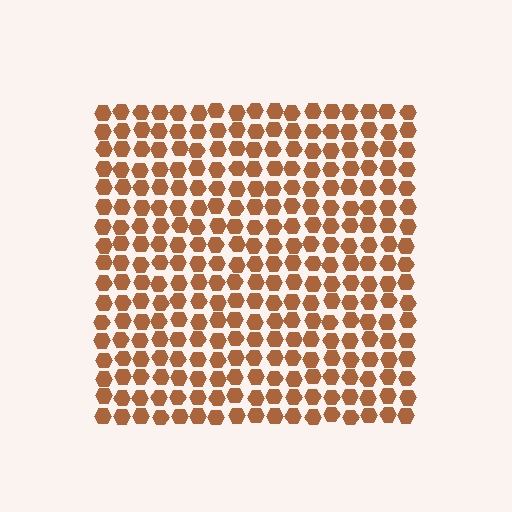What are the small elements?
The small elements are hexagons.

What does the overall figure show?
The overall figure shows a square.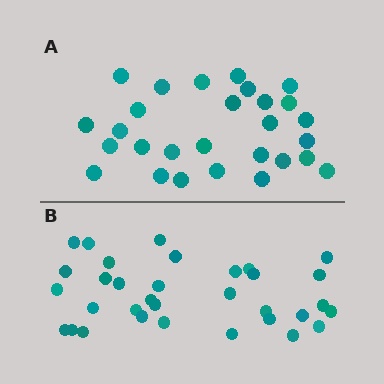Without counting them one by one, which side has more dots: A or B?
Region B (the bottom region) has more dots.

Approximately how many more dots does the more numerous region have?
Region B has about 5 more dots than region A.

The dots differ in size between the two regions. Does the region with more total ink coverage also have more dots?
No. Region A has more total ink coverage because its dots are larger, but region B actually contains more individual dots. Total area can be misleading — the number of items is what matters here.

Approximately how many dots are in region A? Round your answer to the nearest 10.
About 30 dots. (The exact count is 28, which rounds to 30.)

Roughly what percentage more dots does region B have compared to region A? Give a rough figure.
About 20% more.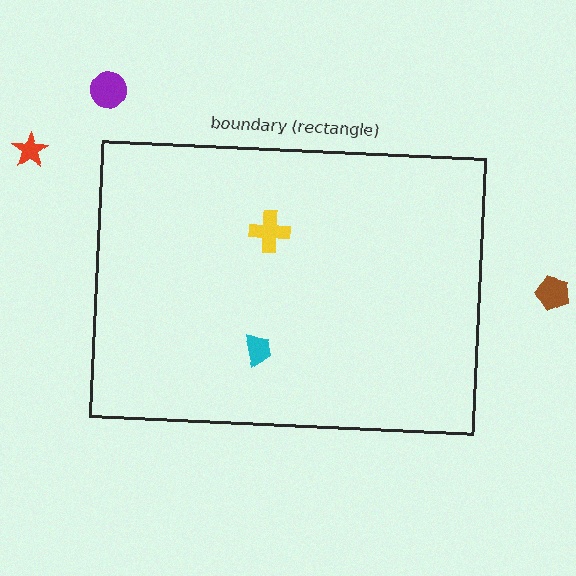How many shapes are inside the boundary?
2 inside, 3 outside.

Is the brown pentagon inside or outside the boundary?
Outside.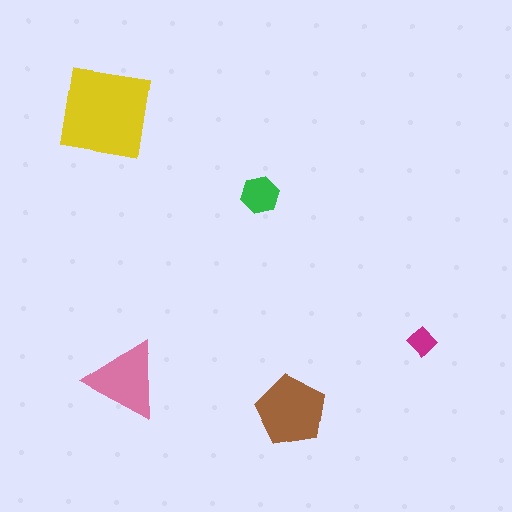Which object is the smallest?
The magenta diamond.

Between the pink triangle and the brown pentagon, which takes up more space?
The brown pentagon.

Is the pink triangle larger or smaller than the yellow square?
Smaller.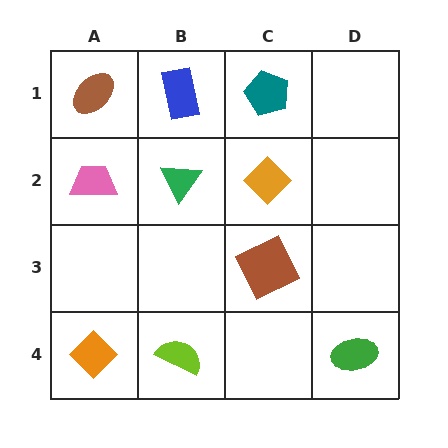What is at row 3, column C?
A brown square.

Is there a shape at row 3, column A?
No, that cell is empty.